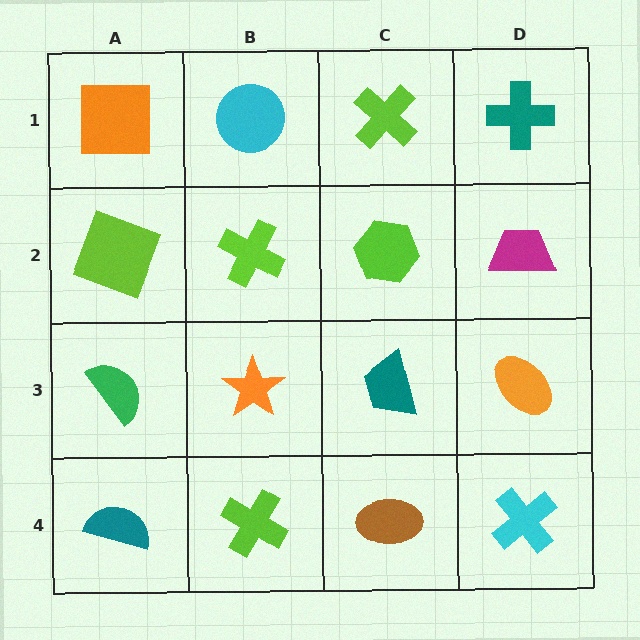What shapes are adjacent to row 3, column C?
A lime hexagon (row 2, column C), a brown ellipse (row 4, column C), an orange star (row 3, column B), an orange ellipse (row 3, column D).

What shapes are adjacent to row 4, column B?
An orange star (row 3, column B), a teal semicircle (row 4, column A), a brown ellipse (row 4, column C).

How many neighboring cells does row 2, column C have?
4.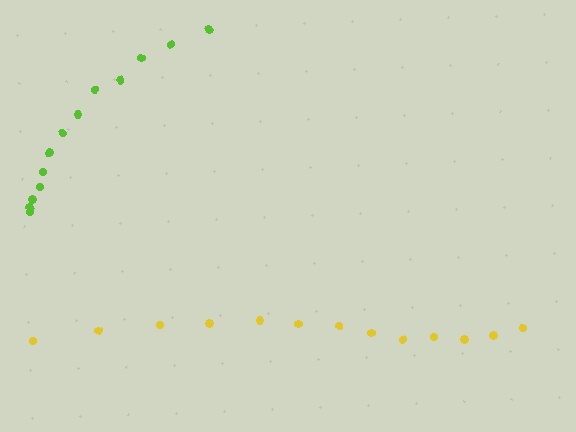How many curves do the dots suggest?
There are 2 distinct paths.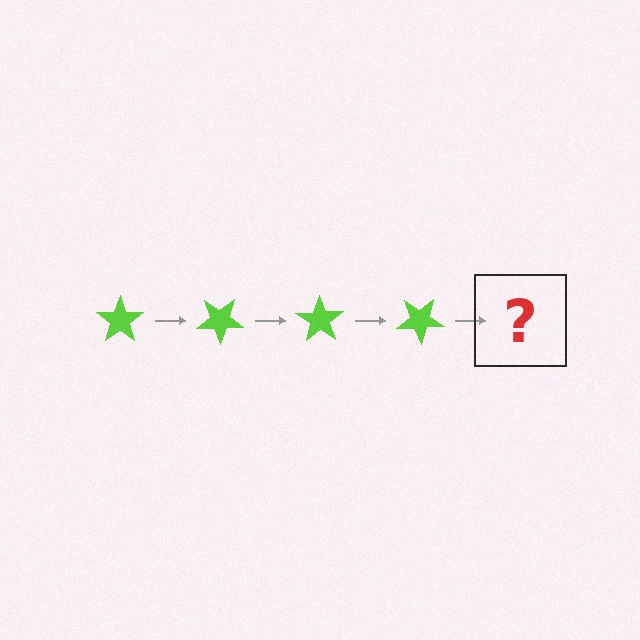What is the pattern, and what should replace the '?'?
The pattern is that the star rotates 35 degrees each step. The '?' should be a lime star rotated 140 degrees.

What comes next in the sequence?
The next element should be a lime star rotated 140 degrees.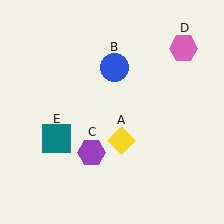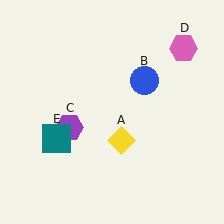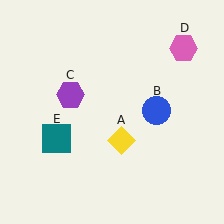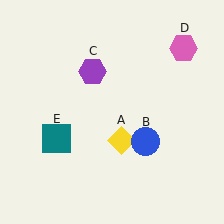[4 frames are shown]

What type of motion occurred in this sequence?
The blue circle (object B), purple hexagon (object C) rotated clockwise around the center of the scene.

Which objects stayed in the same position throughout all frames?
Yellow diamond (object A) and pink hexagon (object D) and teal square (object E) remained stationary.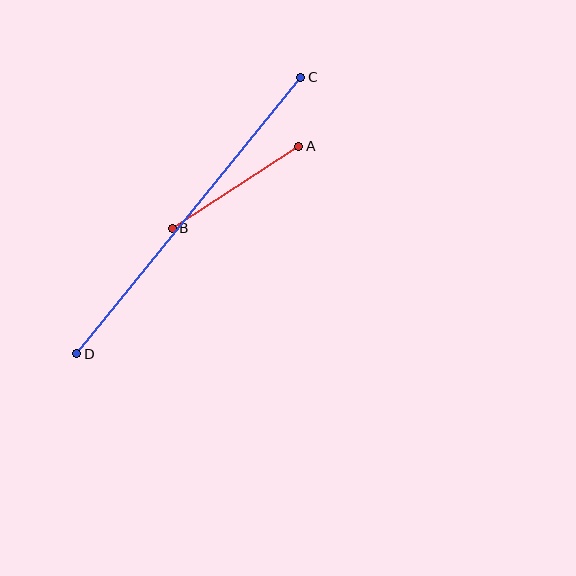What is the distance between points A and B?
The distance is approximately 151 pixels.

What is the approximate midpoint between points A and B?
The midpoint is at approximately (235, 187) pixels.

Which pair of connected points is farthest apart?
Points C and D are farthest apart.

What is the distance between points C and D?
The distance is approximately 356 pixels.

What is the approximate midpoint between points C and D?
The midpoint is at approximately (189, 216) pixels.